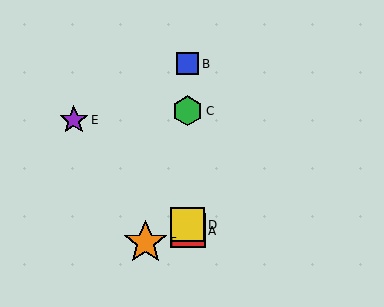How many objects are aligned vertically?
4 objects (A, B, C, D) are aligned vertically.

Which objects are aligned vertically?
Objects A, B, C, D are aligned vertically.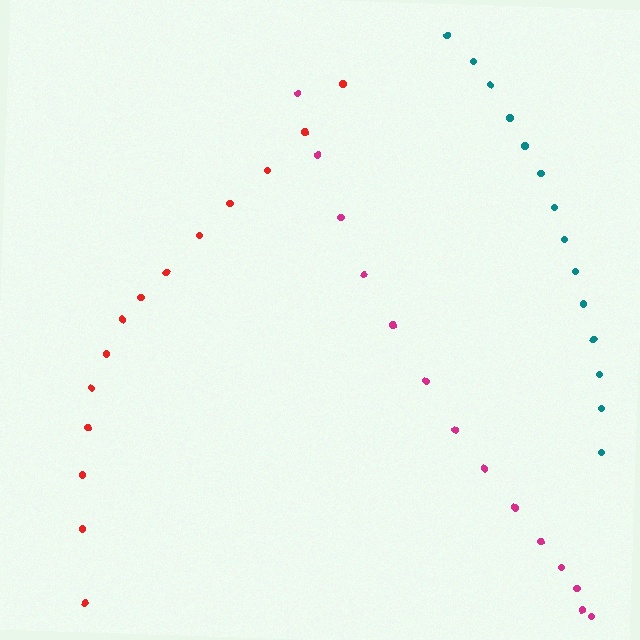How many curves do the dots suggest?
There are 3 distinct paths.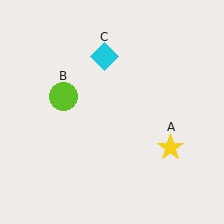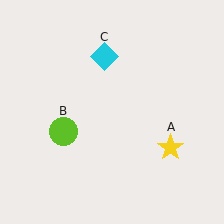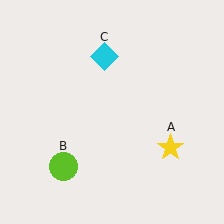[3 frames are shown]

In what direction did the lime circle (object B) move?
The lime circle (object B) moved down.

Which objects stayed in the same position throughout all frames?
Yellow star (object A) and cyan diamond (object C) remained stationary.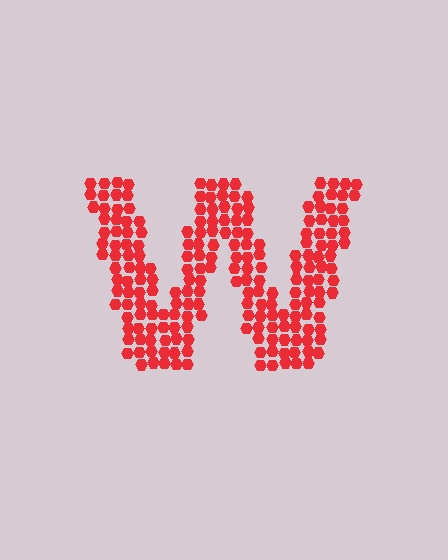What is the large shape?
The large shape is the letter W.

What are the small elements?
The small elements are hexagons.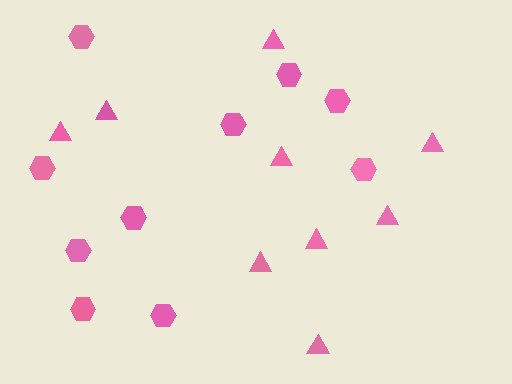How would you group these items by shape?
There are 2 groups: one group of hexagons (10) and one group of triangles (9).